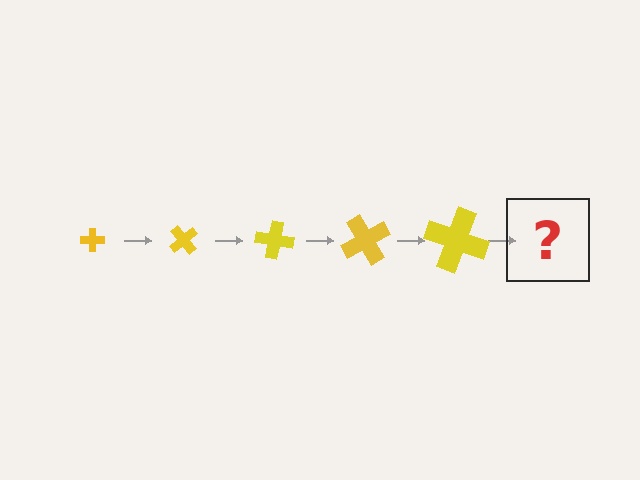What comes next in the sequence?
The next element should be a cross, larger than the previous one and rotated 250 degrees from the start.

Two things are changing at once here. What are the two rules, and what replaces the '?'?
The two rules are that the cross grows larger each step and it rotates 50 degrees each step. The '?' should be a cross, larger than the previous one and rotated 250 degrees from the start.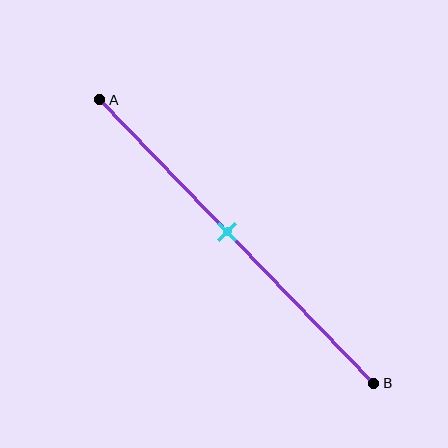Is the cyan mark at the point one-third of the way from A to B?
No, the mark is at about 45% from A, not at the 33% one-third point.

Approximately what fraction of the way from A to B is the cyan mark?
The cyan mark is approximately 45% of the way from A to B.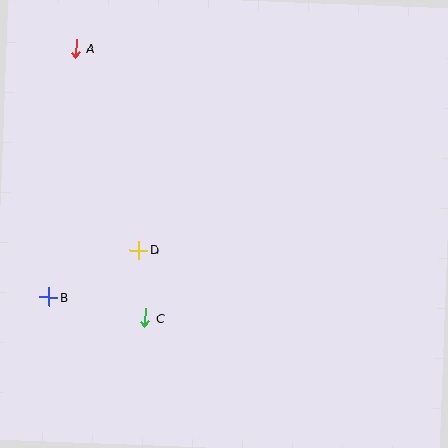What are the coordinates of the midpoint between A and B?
The midpoint between A and B is at (62, 173).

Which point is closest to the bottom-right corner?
Point C is closest to the bottom-right corner.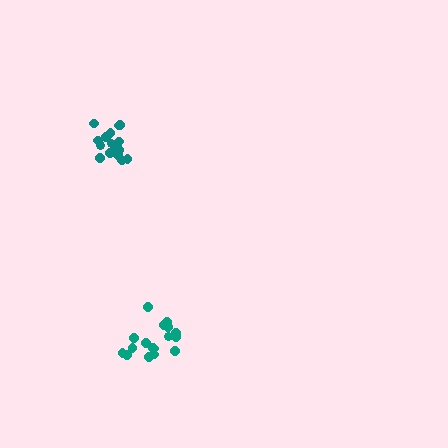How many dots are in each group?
Group 1: 18 dots, Group 2: 17 dots (35 total).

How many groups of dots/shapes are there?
There are 2 groups.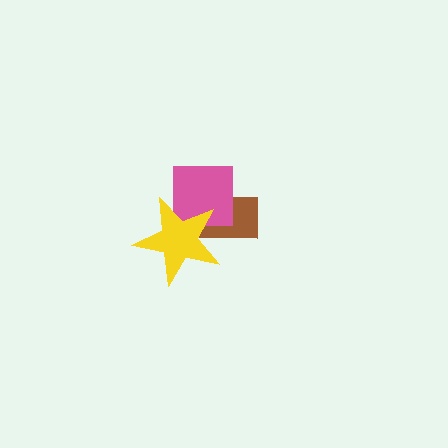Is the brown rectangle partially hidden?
Yes, it is partially covered by another shape.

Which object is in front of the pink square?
The yellow star is in front of the pink square.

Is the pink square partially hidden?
Yes, it is partially covered by another shape.